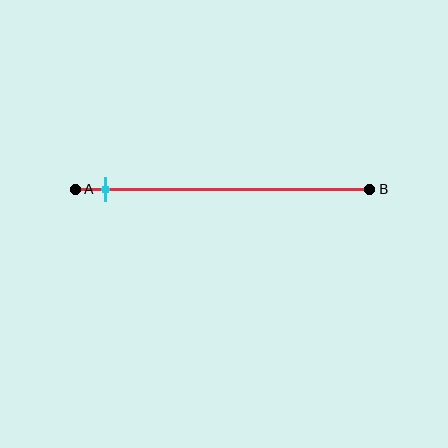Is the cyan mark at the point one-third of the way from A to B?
No, the mark is at about 10% from A, not at the 33% one-third point.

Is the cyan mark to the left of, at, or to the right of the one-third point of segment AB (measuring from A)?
The cyan mark is to the left of the one-third point of segment AB.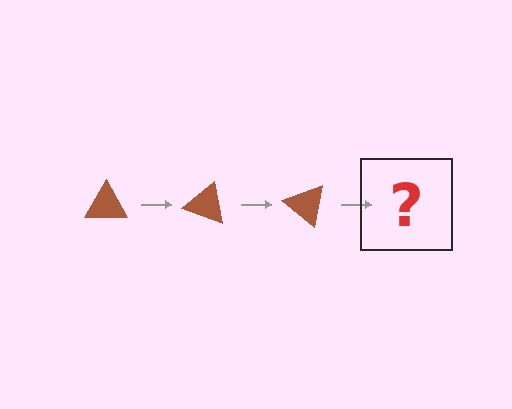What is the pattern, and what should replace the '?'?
The pattern is that the triangle rotates 20 degrees each step. The '?' should be a brown triangle rotated 60 degrees.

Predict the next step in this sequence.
The next step is a brown triangle rotated 60 degrees.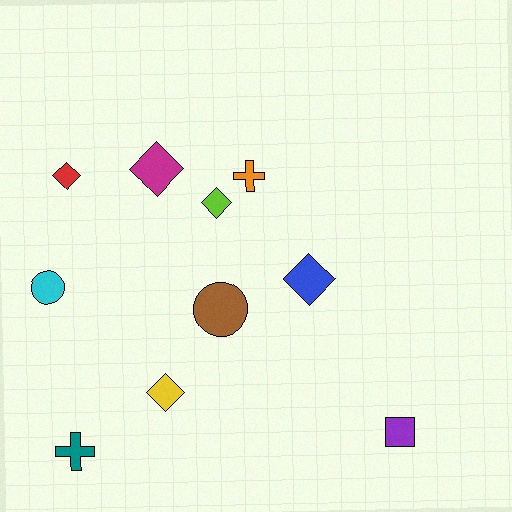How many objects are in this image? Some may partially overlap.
There are 10 objects.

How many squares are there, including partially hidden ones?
There is 1 square.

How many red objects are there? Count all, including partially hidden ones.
There is 1 red object.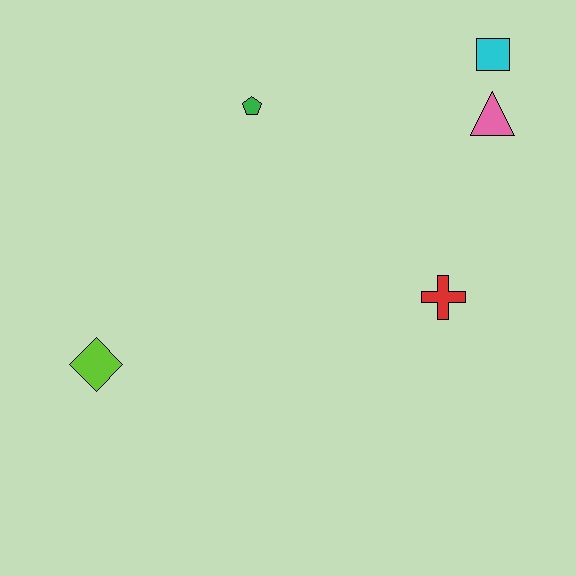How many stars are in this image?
There are no stars.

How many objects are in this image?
There are 5 objects.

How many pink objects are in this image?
There is 1 pink object.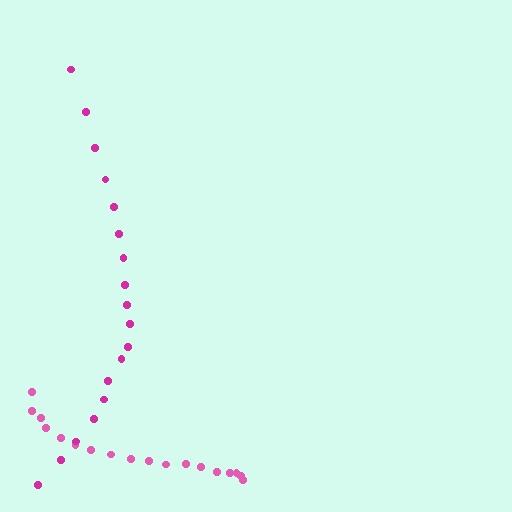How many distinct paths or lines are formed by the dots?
There are 2 distinct paths.